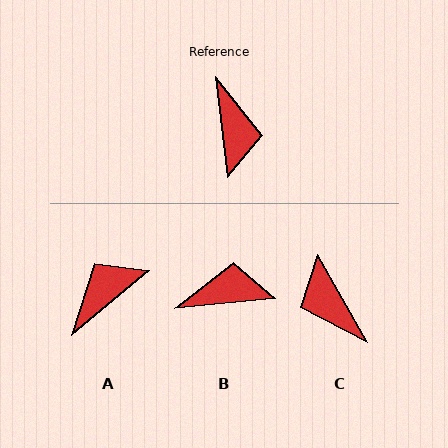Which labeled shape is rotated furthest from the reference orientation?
C, about 157 degrees away.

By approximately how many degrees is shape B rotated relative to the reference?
Approximately 89 degrees counter-clockwise.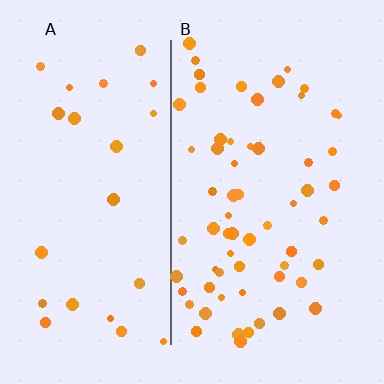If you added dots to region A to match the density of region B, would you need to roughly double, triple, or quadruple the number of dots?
Approximately double.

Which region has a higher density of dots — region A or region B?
B (the right).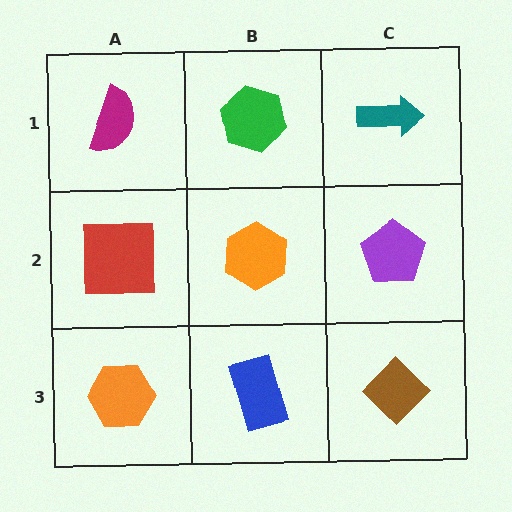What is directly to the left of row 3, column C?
A blue rectangle.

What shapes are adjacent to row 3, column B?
An orange hexagon (row 2, column B), an orange hexagon (row 3, column A), a brown diamond (row 3, column C).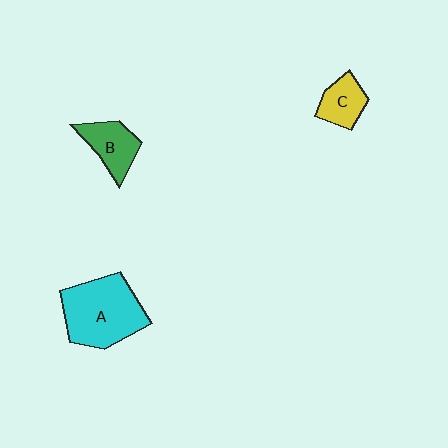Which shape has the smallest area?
Shape C (yellow).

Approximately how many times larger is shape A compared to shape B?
Approximately 2.1 times.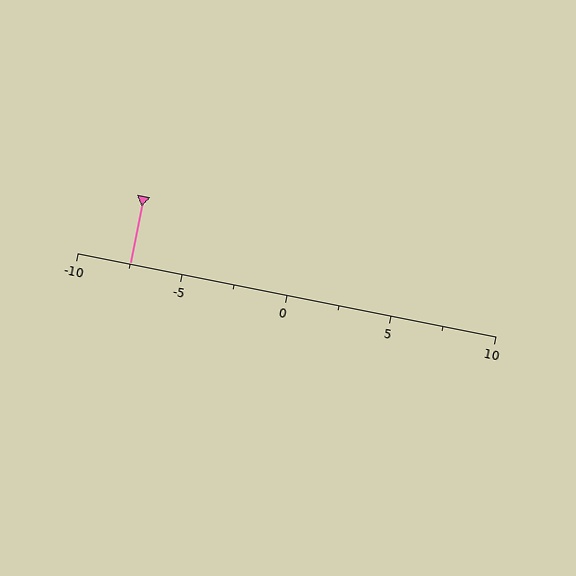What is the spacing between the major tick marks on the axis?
The major ticks are spaced 5 apart.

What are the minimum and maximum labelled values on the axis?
The axis runs from -10 to 10.